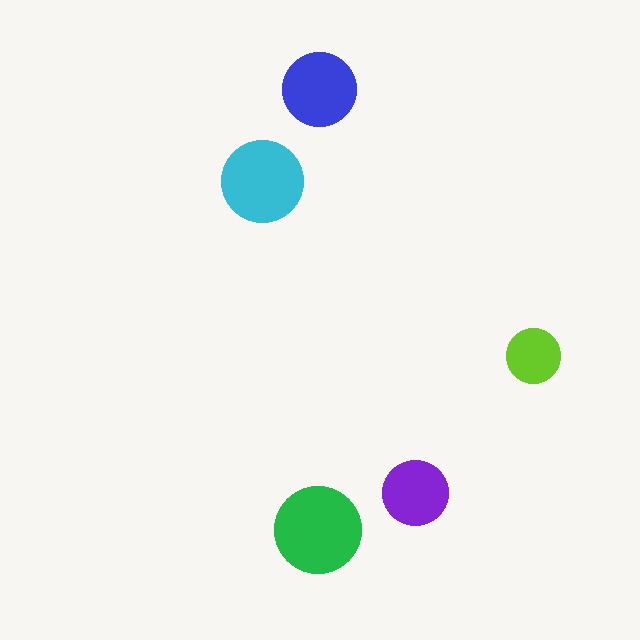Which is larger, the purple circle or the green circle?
The green one.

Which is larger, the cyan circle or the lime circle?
The cyan one.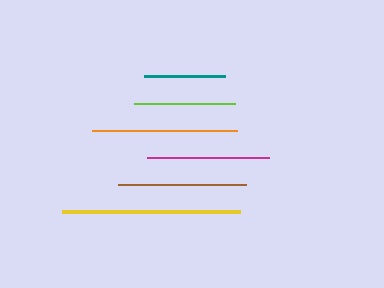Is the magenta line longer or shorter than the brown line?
The brown line is longer than the magenta line.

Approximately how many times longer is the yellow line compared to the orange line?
The yellow line is approximately 1.2 times the length of the orange line.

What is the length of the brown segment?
The brown segment is approximately 128 pixels long.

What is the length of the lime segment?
The lime segment is approximately 101 pixels long.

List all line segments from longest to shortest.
From longest to shortest: yellow, orange, brown, magenta, lime, teal.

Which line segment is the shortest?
The teal line is the shortest at approximately 80 pixels.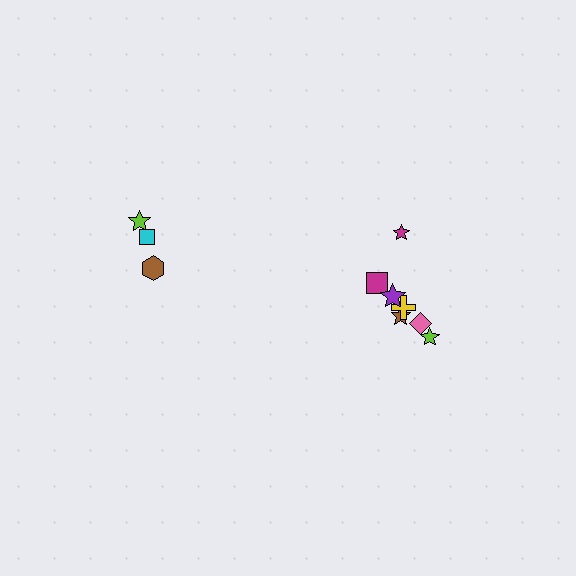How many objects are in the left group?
There are 3 objects.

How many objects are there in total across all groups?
There are 10 objects.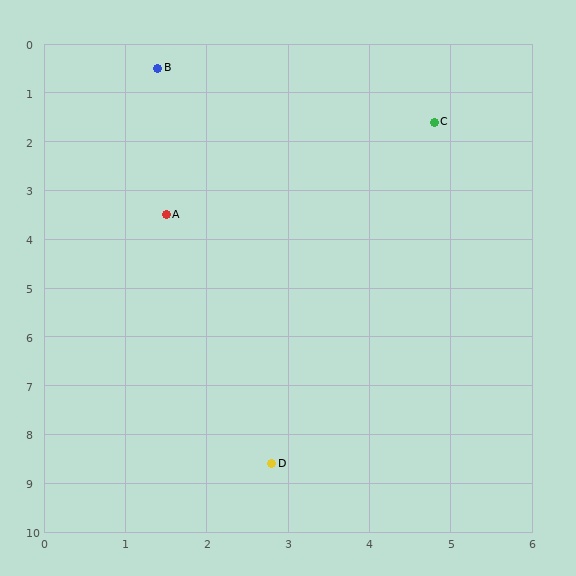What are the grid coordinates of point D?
Point D is at approximately (2.8, 8.6).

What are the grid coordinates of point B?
Point B is at approximately (1.4, 0.5).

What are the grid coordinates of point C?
Point C is at approximately (4.8, 1.6).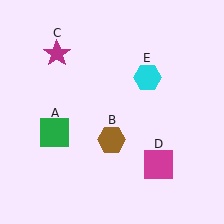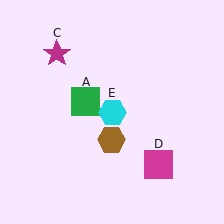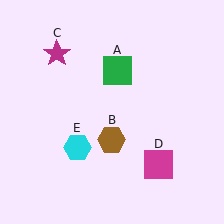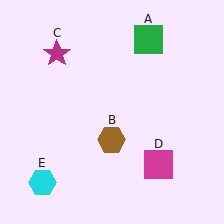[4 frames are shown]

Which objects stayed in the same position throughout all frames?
Brown hexagon (object B) and magenta star (object C) and magenta square (object D) remained stationary.